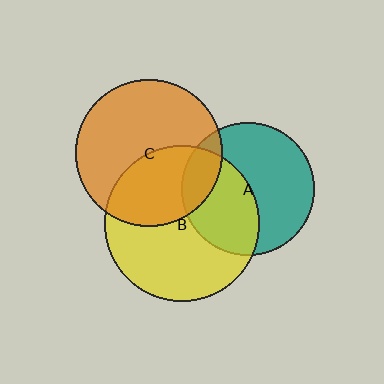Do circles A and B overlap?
Yes.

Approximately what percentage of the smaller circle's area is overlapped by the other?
Approximately 45%.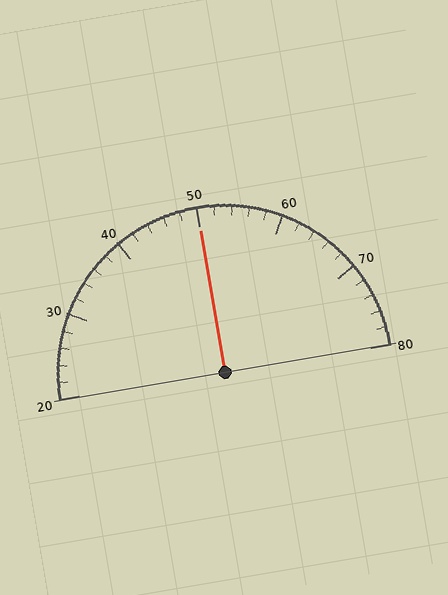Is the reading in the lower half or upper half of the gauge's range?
The reading is in the upper half of the range (20 to 80).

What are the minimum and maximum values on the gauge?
The gauge ranges from 20 to 80.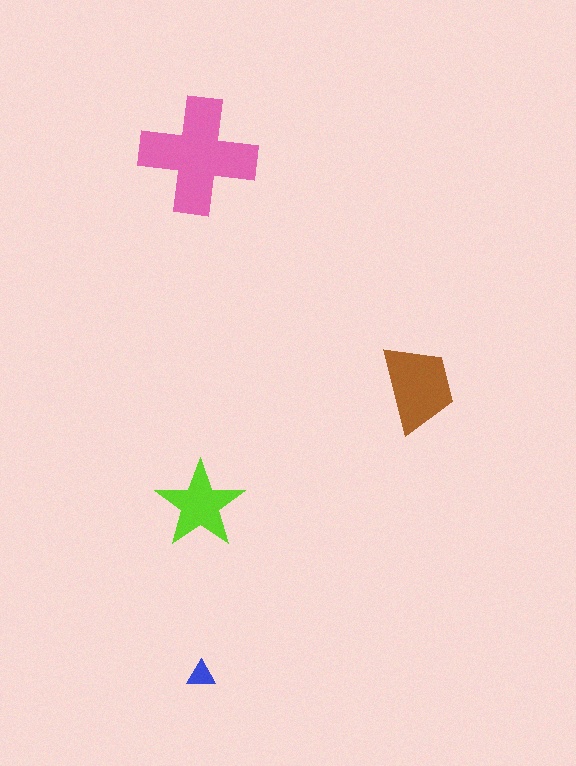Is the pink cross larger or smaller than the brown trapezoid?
Larger.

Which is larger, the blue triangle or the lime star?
The lime star.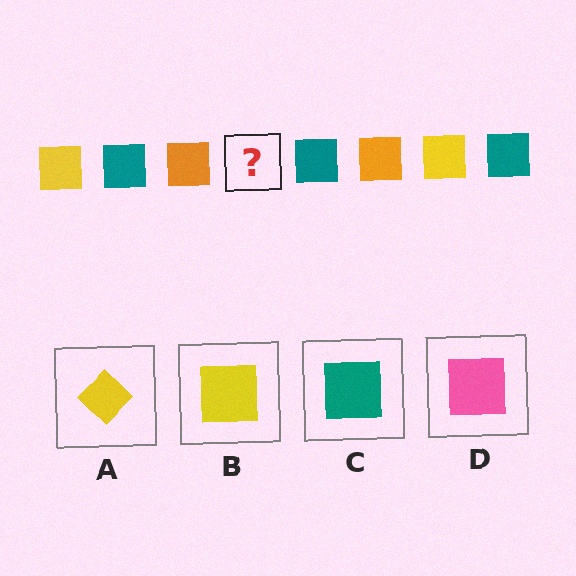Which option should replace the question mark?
Option B.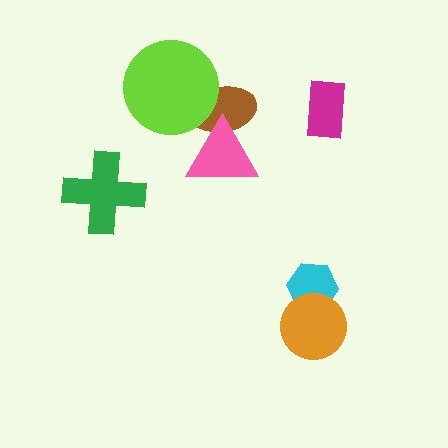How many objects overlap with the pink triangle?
1 object overlaps with the pink triangle.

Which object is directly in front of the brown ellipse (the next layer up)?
The lime circle is directly in front of the brown ellipse.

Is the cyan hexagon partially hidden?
Yes, it is partially covered by another shape.